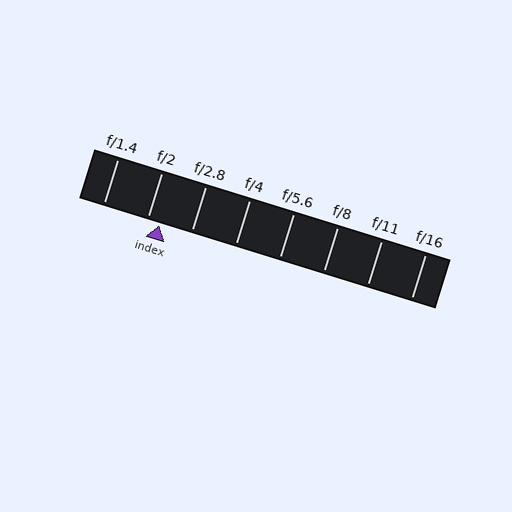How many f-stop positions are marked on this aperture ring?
There are 8 f-stop positions marked.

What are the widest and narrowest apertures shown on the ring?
The widest aperture shown is f/1.4 and the narrowest is f/16.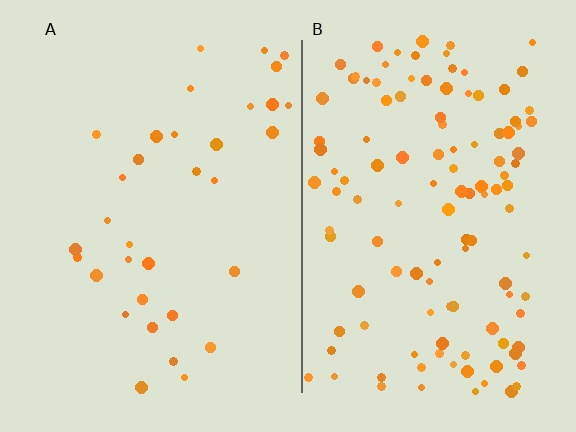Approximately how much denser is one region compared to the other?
Approximately 3.6× — region B over region A.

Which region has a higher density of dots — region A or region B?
B (the right).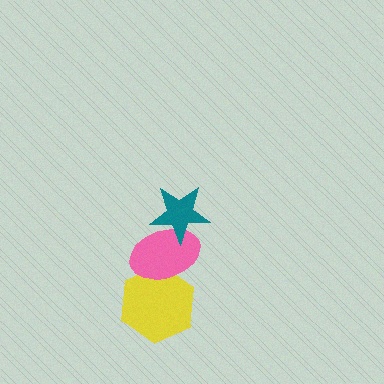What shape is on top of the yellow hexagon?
The pink ellipse is on top of the yellow hexagon.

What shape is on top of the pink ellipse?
The teal star is on top of the pink ellipse.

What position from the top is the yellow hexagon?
The yellow hexagon is 3rd from the top.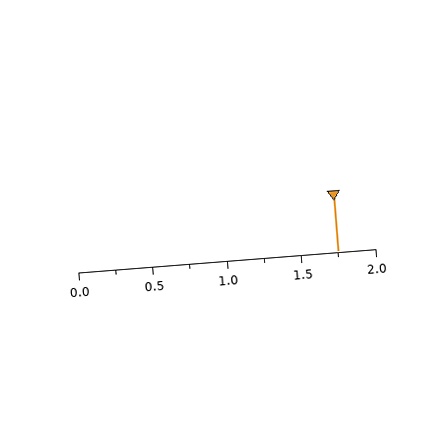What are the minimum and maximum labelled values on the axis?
The axis runs from 0.0 to 2.0.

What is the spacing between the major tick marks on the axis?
The major ticks are spaced 0.5 apart.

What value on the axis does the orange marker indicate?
The marker indicates approximately 1.75.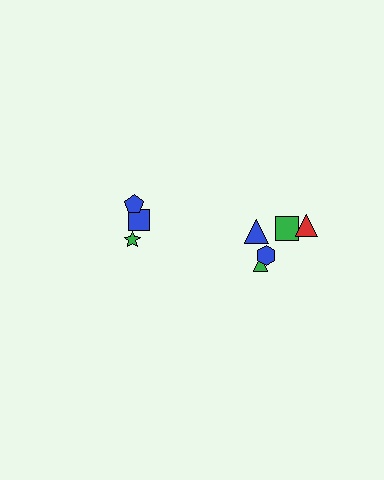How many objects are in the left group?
There are 3 objects.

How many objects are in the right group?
There are 5 objects.